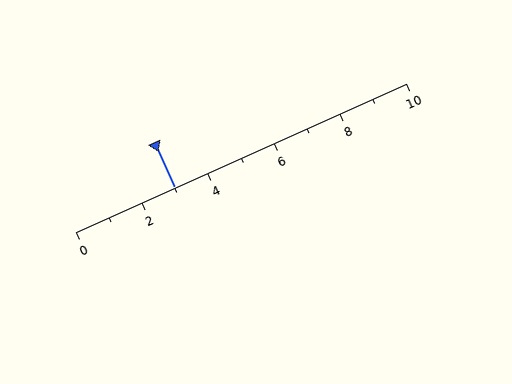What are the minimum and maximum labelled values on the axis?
The axis runs from 0 to 10.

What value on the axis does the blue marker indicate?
The marker indicates approximately 3.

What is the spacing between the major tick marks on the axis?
The major ticks are spaced 2 apart.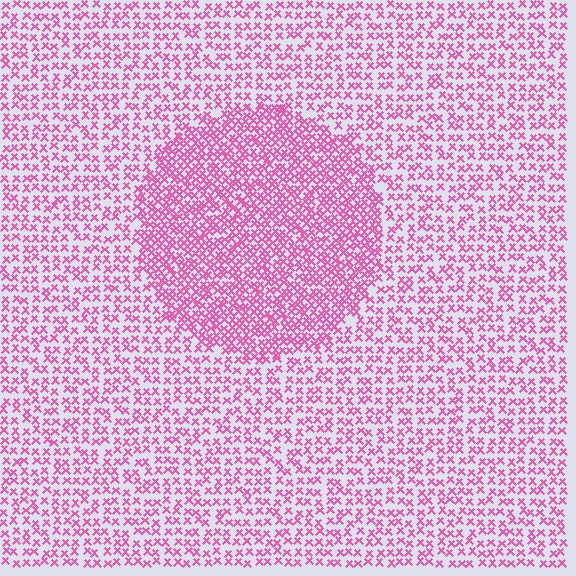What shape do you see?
I see a circle.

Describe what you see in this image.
The image contains small pink elements arranged at two different densities. A circle-shaped region is visible where the elements are more densely packed than the surrounding area.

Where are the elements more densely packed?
The elements are more densely packed inside the circle boundary.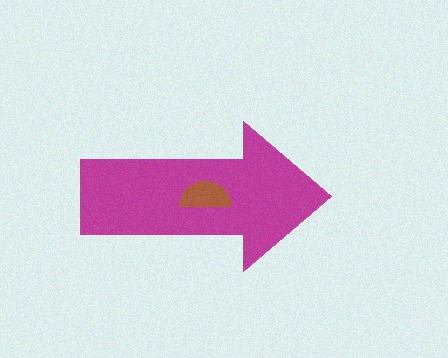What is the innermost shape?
The brown semicircle.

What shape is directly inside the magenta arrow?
The brown semicircle.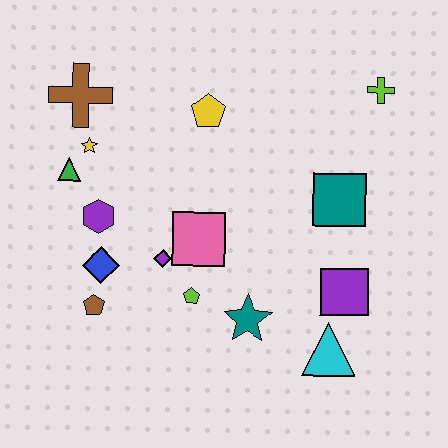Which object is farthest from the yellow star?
The cyan triangle is farthest from the yellow star.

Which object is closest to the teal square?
The purple square is closest to the teal square.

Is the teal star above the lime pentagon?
No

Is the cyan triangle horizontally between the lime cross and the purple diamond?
Yes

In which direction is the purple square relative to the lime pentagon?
The purple square is to the right of the lime pentagon.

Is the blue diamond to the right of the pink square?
No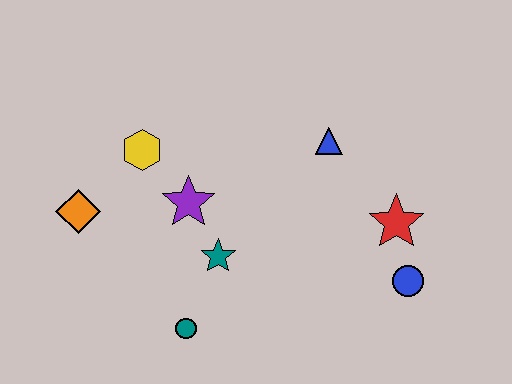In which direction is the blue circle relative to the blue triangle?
The blue circle is below the blue triangle.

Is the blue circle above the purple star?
No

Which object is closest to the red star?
The blue circle is closest to the red star.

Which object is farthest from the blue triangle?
The orange diamond is farthest from the blue triangle.